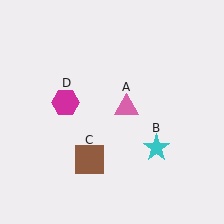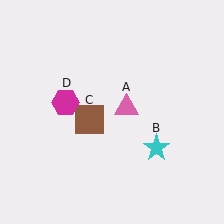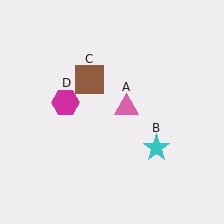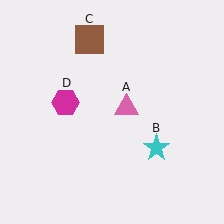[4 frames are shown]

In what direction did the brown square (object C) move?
The brown square (object C) moved up.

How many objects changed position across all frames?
1 object changed position: brown square (object C).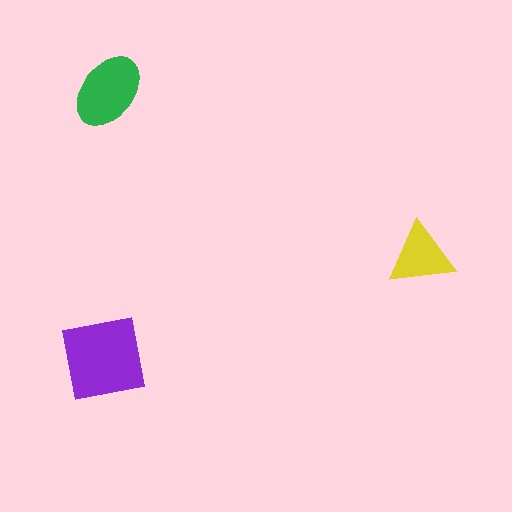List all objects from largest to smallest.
The purple square, the green ellipse, the yellow triangle.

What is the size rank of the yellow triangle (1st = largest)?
3rd.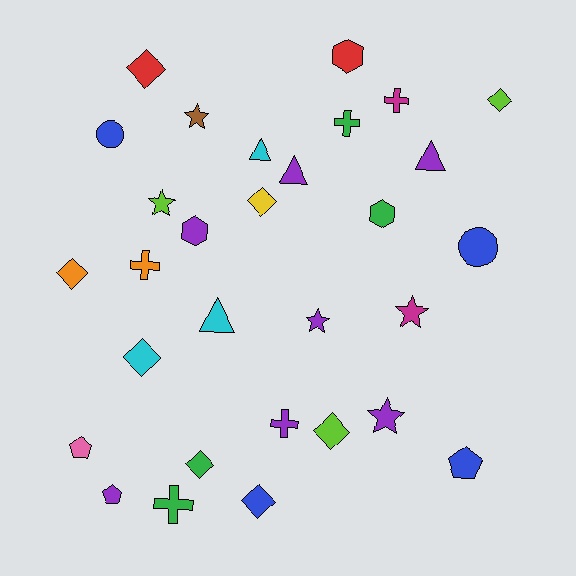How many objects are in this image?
There are 30 objects.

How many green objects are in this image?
There are 4 green objects.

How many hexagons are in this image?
There are 3 hexagons.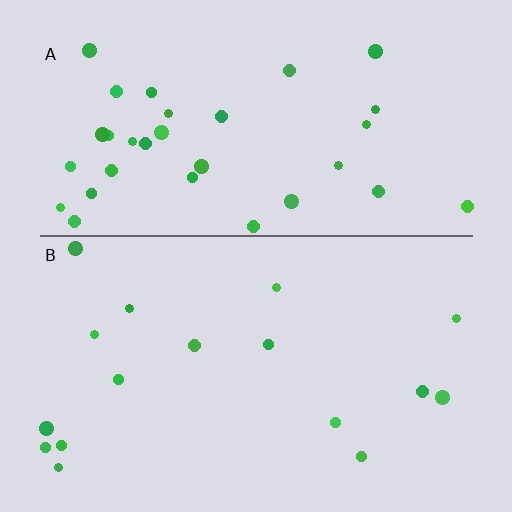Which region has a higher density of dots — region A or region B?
A (the top).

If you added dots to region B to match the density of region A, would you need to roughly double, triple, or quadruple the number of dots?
Approximately double.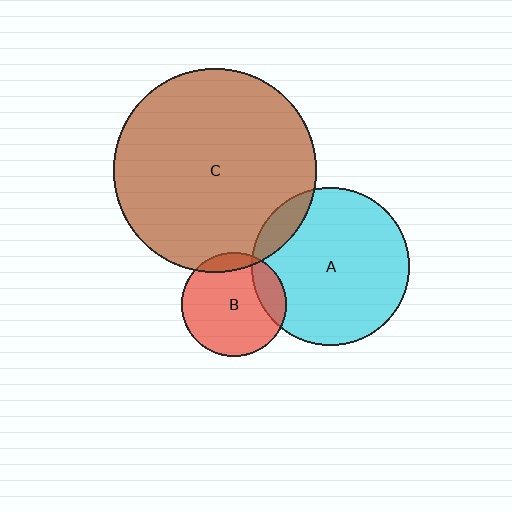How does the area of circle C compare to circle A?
Approximately 1.7 times.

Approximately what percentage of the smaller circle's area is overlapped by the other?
Approximately 15%.